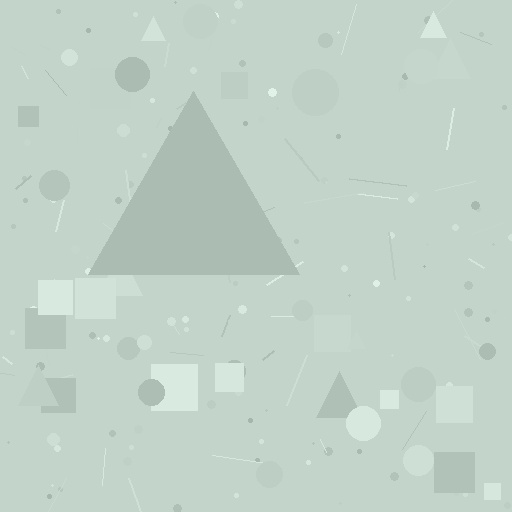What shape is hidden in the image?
A triangle is hidden in the image.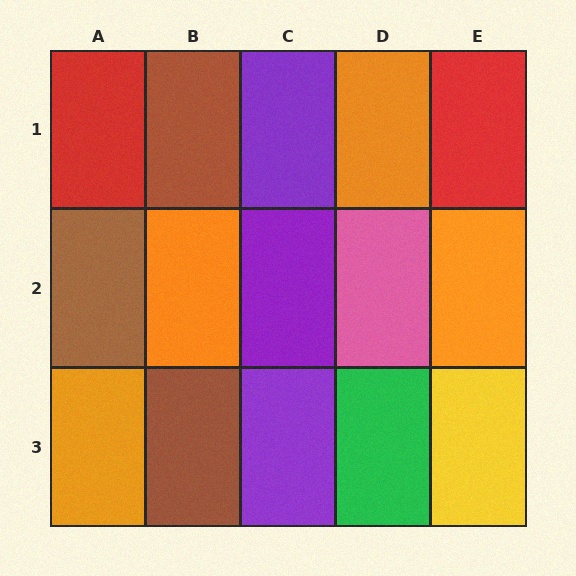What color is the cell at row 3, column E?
Yellow.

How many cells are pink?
1 cell is pink.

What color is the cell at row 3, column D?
Green.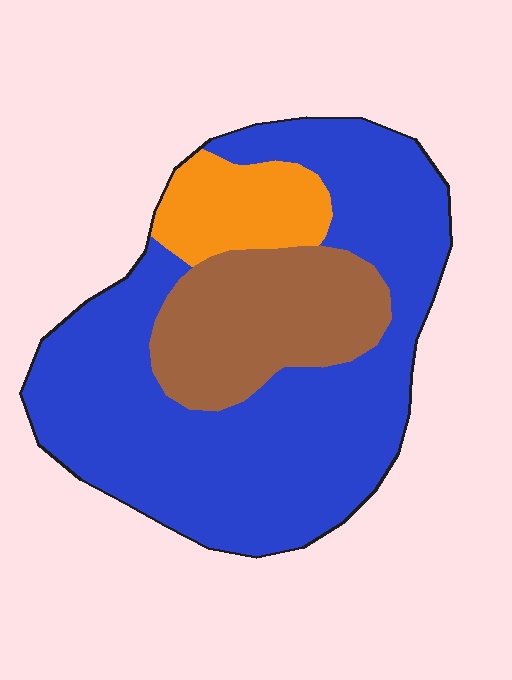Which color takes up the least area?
Orange, at roughly 10%.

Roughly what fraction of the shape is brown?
Brown covers 22% of the shape.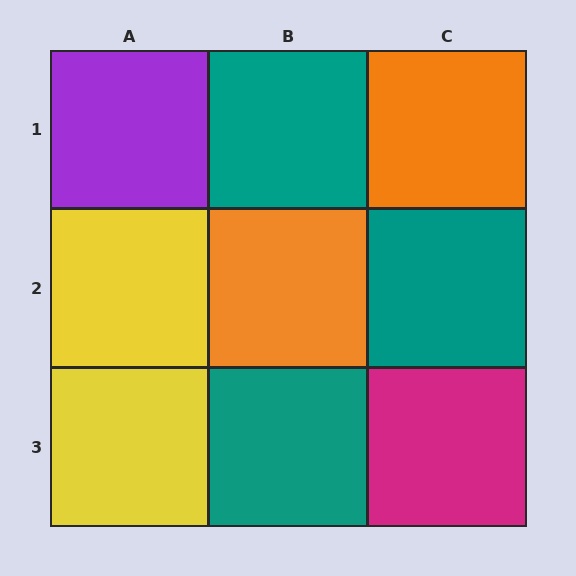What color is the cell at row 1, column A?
Purple.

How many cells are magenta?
1 cell is magenta.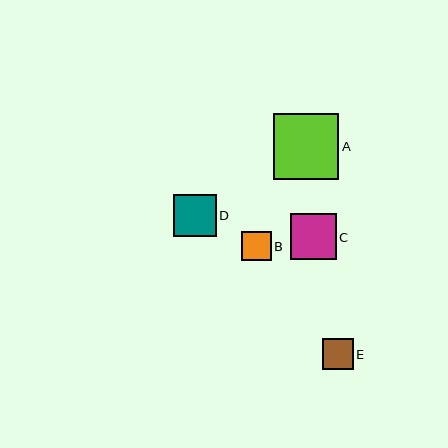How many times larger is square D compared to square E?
Square D is approximately 1.4 times the size of square E.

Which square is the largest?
Square A is the largest with a size of approximately 65 pixels.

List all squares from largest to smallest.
From largest to smallest: A, C, D, E, B.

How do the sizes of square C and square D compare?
Square C and square D are approximately the same size.